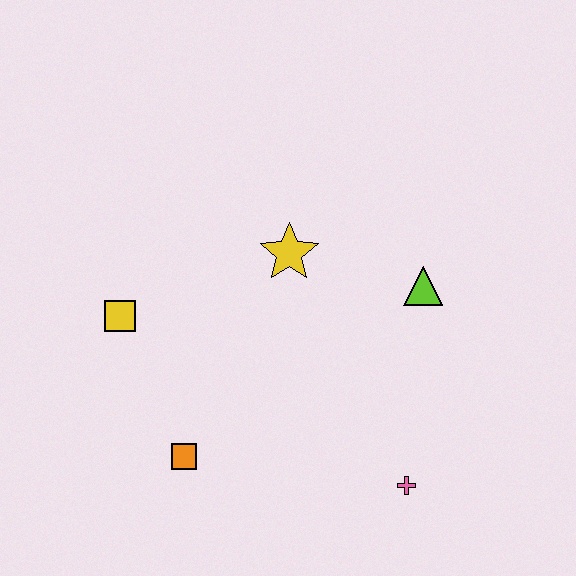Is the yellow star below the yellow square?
No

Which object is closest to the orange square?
The yellow square is closest to the orange square.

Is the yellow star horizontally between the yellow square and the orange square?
No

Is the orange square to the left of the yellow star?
Yes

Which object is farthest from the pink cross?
The yellow square is farthest from the pink cross.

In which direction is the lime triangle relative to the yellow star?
The lime triangle is to the right of the yellow star.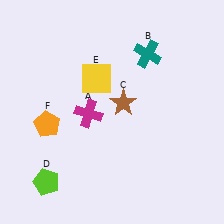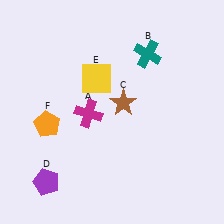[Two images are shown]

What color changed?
The pentagon (D) changed from lime in Image 1 to purple in Image 2.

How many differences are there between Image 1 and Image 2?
There is 1 difference between the two images.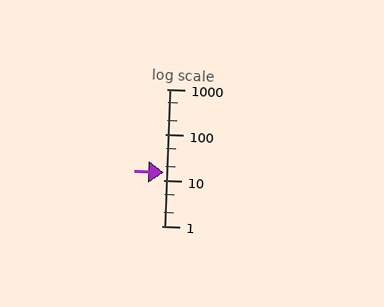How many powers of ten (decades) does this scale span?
The scale spans 3 decades, from 1 to 1000.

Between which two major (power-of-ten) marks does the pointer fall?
The pointer is between 10 and 100.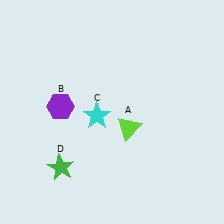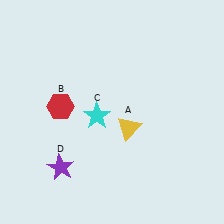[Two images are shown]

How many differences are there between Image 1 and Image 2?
There are 3 differences between the two images.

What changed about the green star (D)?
In Image 1, D is green. In Image 2, it changed to purple.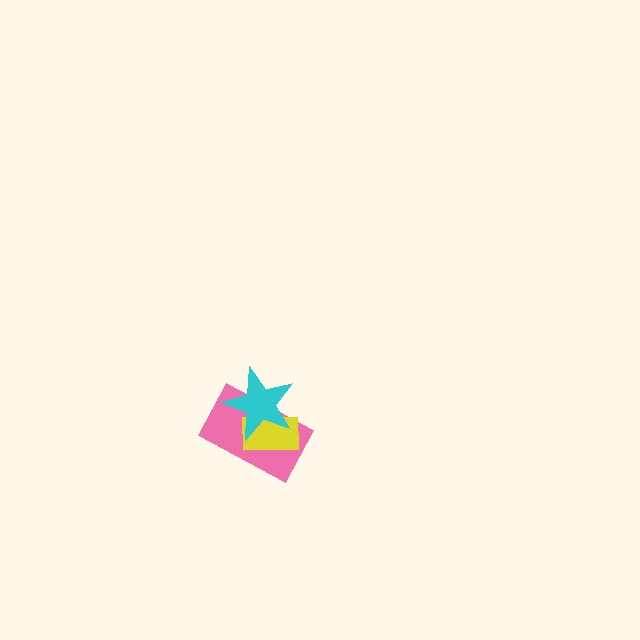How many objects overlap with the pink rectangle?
2 objects overlap with the pink rectangle.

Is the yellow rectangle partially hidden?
Yes, it is partially covered by another shape.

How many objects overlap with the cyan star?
2 objects overlap with the cyan star.